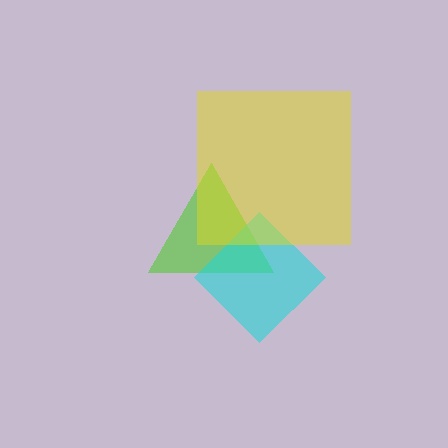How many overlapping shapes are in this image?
There are 3 overlapping shapes in the image.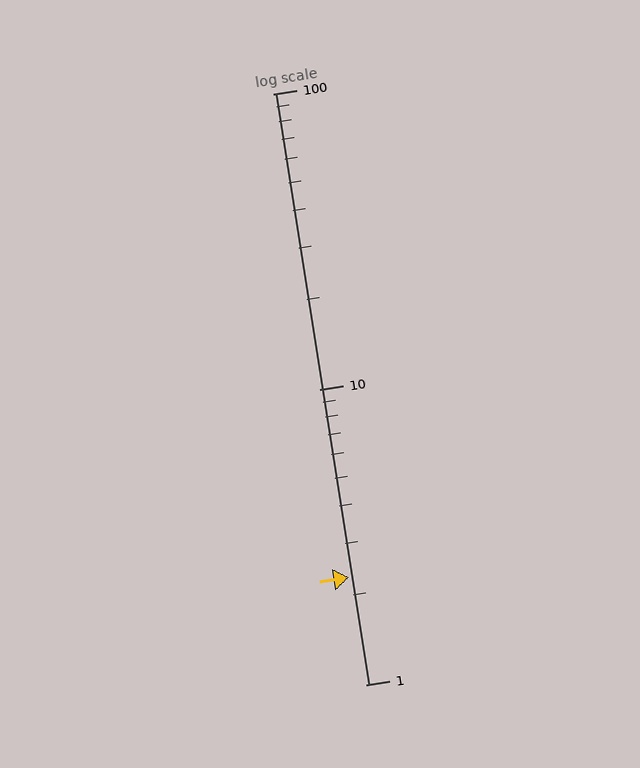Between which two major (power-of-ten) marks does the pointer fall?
The pointer is between 1 and 10.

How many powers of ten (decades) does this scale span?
The scale spans 2 decades, from 1 to 100.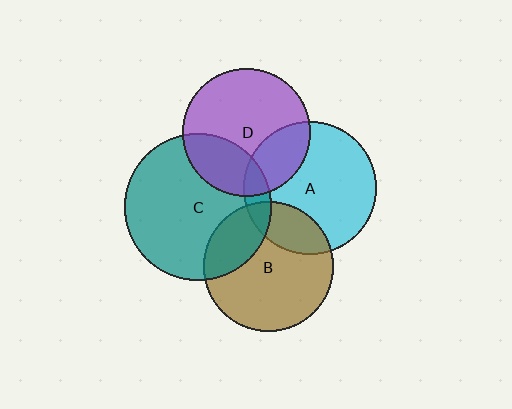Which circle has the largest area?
Circle C (teal).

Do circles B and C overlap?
Yes.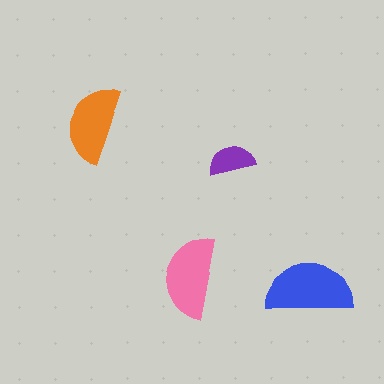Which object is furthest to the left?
The orange semicircle is leftmost.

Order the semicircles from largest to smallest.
the blue one, the pink one, the orange one, the purple one.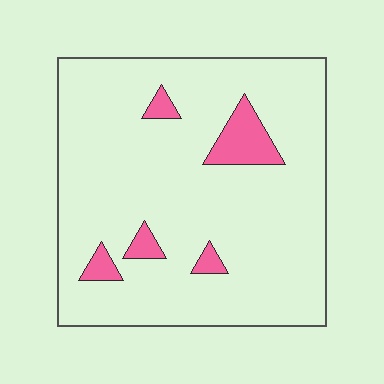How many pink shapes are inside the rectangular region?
5.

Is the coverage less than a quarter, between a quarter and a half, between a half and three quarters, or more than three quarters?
Less than a quarter.